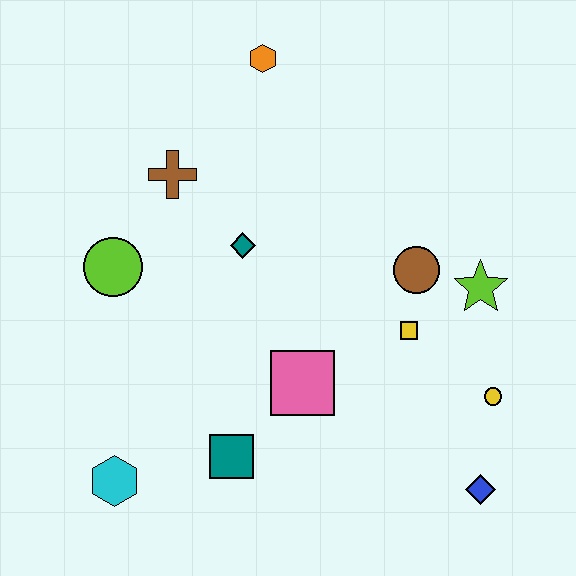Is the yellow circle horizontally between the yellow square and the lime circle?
No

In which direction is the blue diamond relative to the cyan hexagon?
The blue diamond is to the right of the cyan hexagon.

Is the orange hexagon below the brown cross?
No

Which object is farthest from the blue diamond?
The orange hexagon is farthest from the blue diamond.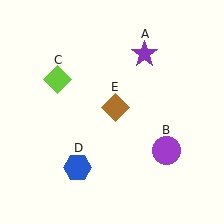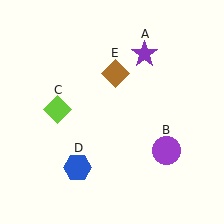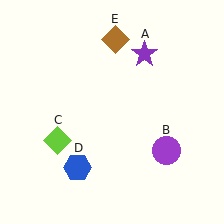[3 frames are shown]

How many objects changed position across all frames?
2 objects changed position: lime diamond (object C), brown diamond (object E).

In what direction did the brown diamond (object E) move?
The brown diamond (object E) moved up.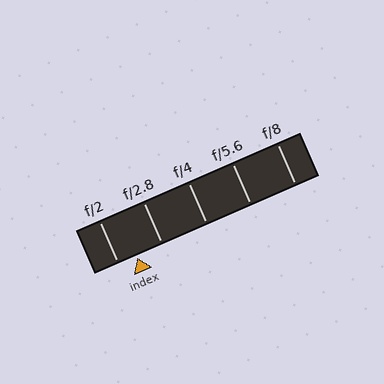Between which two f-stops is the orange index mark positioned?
The index mark is between f/2 and f/2.8.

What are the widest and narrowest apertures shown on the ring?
The widest aperture shown is f/2 and the narrowest is f/8.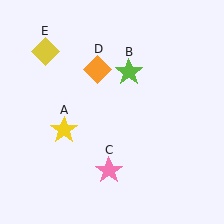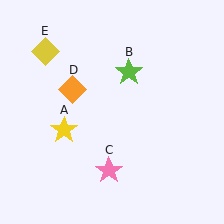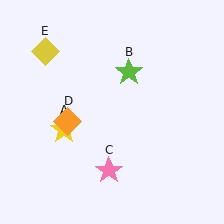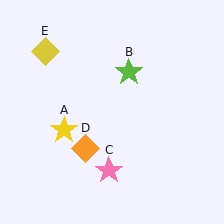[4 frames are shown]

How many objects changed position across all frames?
1 object changed position: orange diamond (object D).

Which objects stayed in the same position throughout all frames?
Yellow star (object A) and lime star (object B) and pink star (object C) and yellow diamond (object E) remained stationary.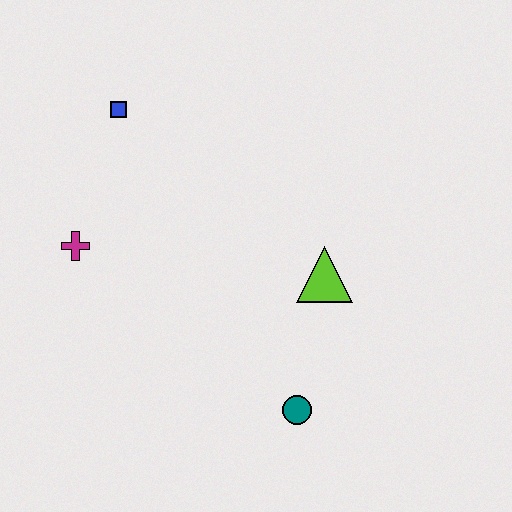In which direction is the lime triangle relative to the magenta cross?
The lime triangle is to the right of the magenta cross.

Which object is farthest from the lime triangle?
The blue square is farthest from the lime triangle.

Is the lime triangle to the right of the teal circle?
Yes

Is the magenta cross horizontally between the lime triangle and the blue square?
No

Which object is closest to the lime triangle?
The teal circle is closest to the lime triangle.